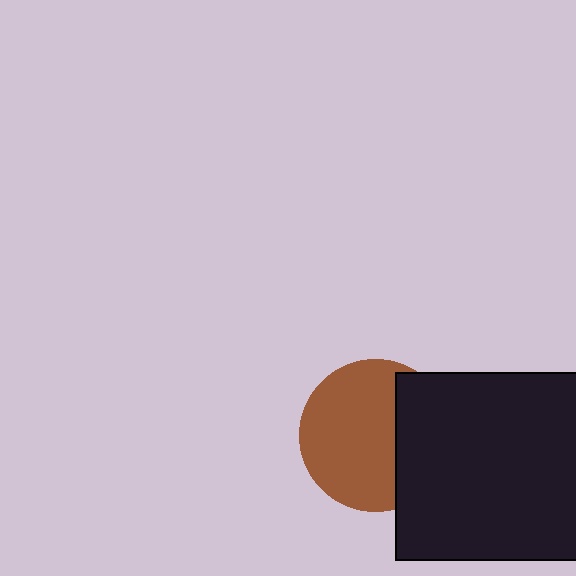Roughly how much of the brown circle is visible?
Most of it is visible (roughly 67%).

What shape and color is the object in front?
The object in front is a black square.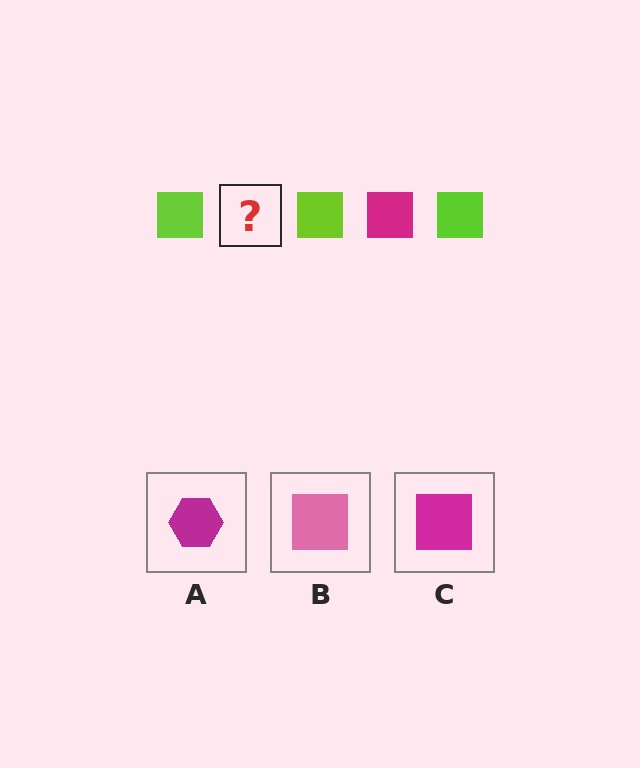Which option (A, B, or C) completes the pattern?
C.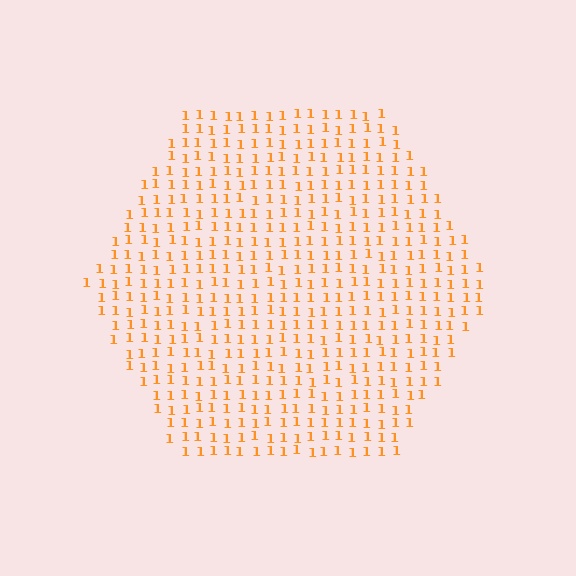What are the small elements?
The small elements are digit 1's.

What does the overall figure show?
The overall figure shows a hexagon.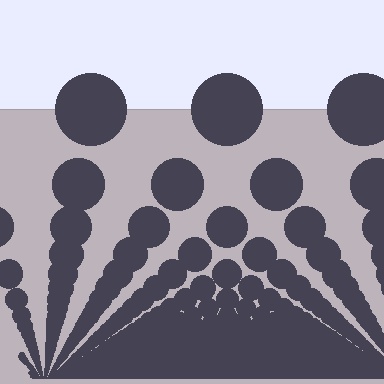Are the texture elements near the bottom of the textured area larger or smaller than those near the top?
Smaller. The gradient is inverted — elements near the bottom are smaller and denser.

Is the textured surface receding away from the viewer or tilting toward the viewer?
The surface appears to tilt toward the viewer. Texture elements get larger and sparser toward the top.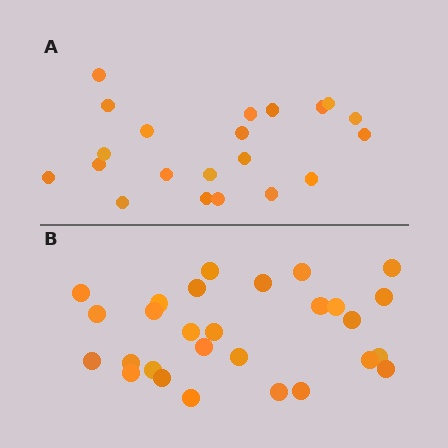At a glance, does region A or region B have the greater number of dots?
Region B (the bottom region) has more dots.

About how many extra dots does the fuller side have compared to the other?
Region B has roughly 8 or so more dots than region A.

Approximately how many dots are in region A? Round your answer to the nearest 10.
About 20 dots. (The exact count is 21, which rounds to 20.)